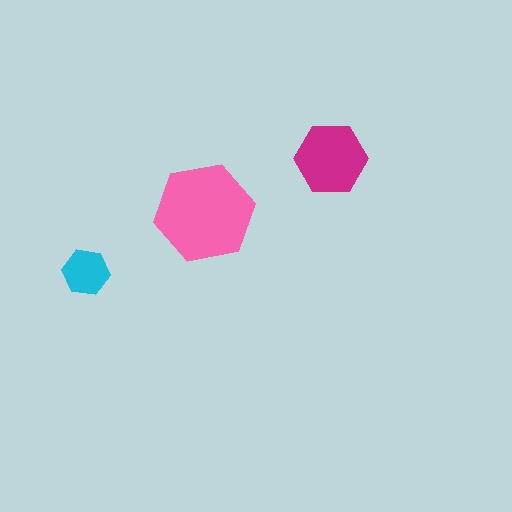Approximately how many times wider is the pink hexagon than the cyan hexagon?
About 2 times wider.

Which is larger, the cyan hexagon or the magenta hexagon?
The magenta one.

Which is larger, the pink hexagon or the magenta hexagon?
The pink one.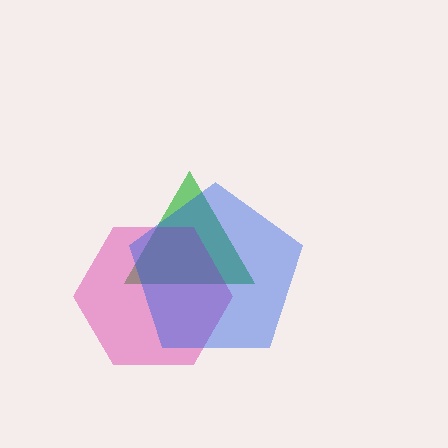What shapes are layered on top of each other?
The layered shapes are: a green triangle, a magenta hexagon, a blue pentagon.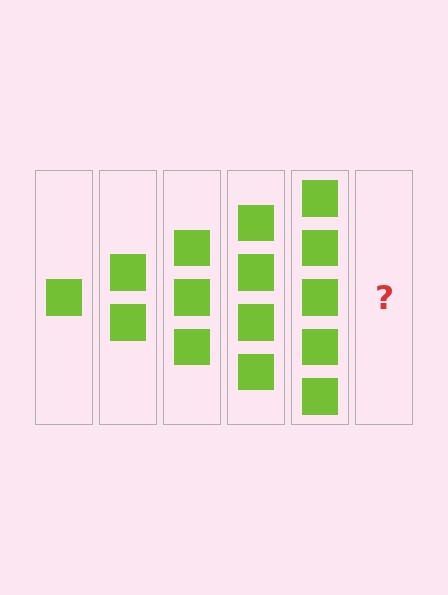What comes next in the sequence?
The next element should be 6 squares.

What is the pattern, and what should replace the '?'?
The pattern is that each step adds one more square. The '?' should be 6 squares.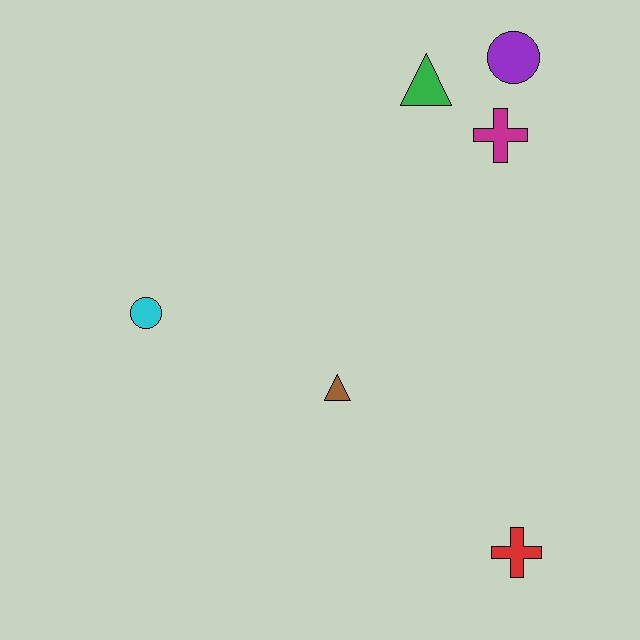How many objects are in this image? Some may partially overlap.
There are 6 objects.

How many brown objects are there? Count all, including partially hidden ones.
There is 1 brown object.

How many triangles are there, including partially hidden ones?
There are 2 triangles.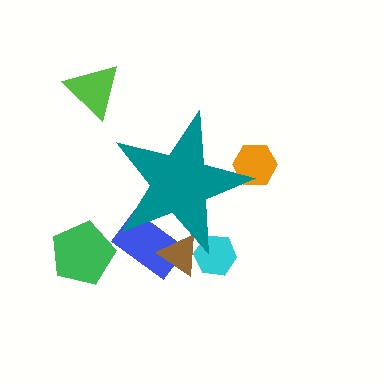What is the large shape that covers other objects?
A teal star.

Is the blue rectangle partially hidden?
Yes, the blue rectangle is partially hidden behind the teal star.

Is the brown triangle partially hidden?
Yes, the brown triangle is partially hidden behind the teal star.